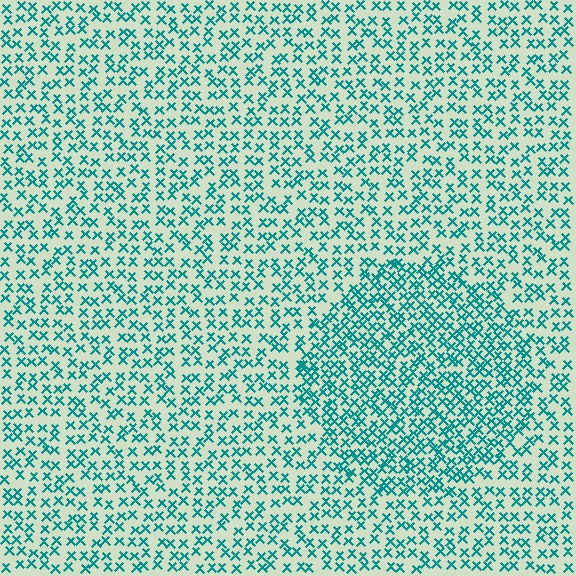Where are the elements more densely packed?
The elements are more densely packed inside the circle boundary.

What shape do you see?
I see a circle.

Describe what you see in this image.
The image contains small teal elements arranged at two different densities. A circle-shaped region is visible where the elements are more densely packed than the surrounding area.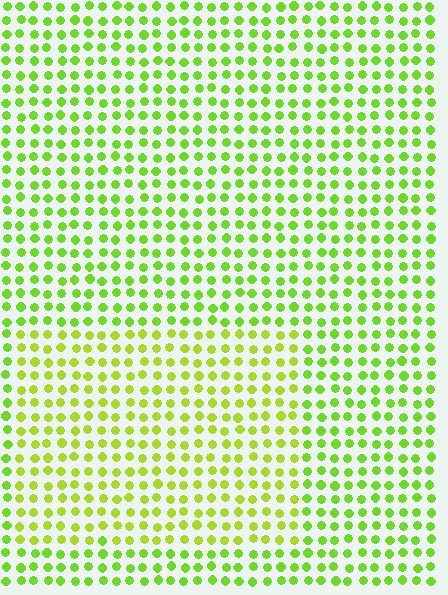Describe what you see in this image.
The image is filled with small lime elements in a uniform arrangement. A rectangle-shaped region is visible where the elements are tinted to a slightly different hue, forming a subtle color boundary.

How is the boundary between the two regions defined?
The boundary is defined purely by a slight shift in hue (about 20 degrees). Spacing, size, and orientation are identical on both sides.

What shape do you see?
I see a rectangle.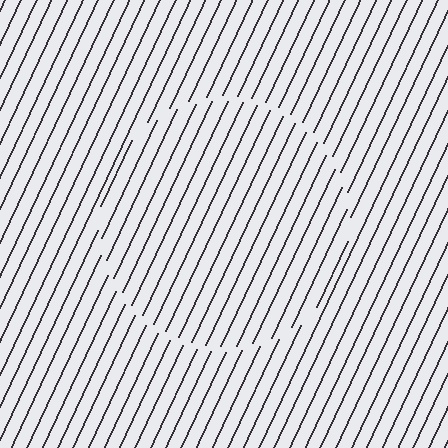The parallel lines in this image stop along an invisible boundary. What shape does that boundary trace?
An illusory circle. The interior of the shape contains the same grating, shifted by half a period — the contour is defined by the phase discontinuity where line-ends from the inner and outer gratings abut.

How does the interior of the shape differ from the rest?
The interior of the shape contains the same grating, shifted by half a period — the contour is defined by the phase discontinuity where line-ends from the inner and outer gratings abut.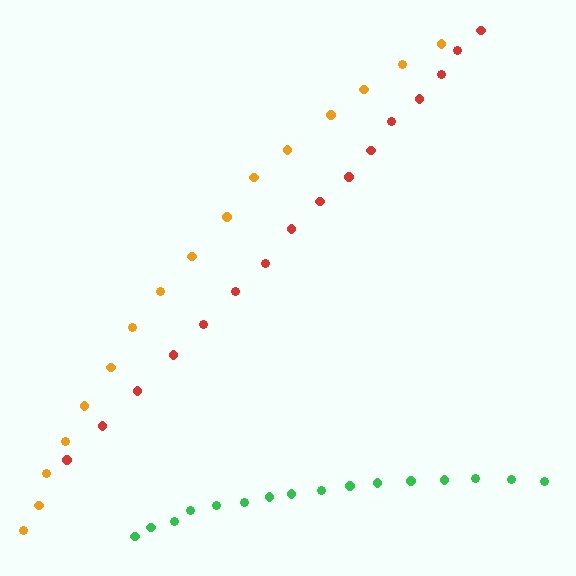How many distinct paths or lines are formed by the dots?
There are 3 distinct paths.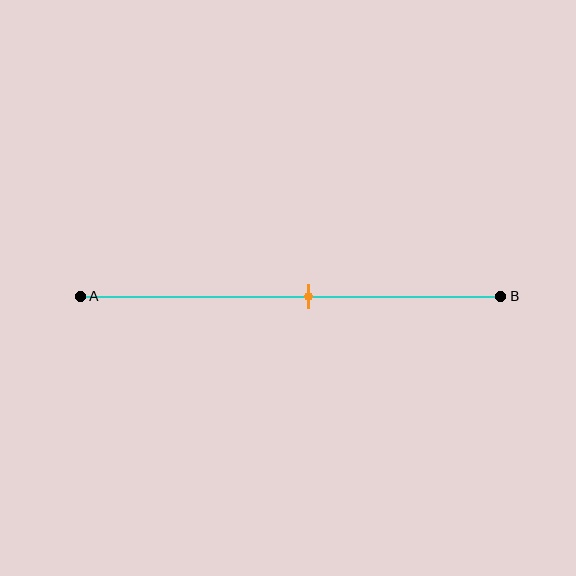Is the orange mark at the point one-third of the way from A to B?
No, the mark is at about 55% from A, not at the 33% one-third point.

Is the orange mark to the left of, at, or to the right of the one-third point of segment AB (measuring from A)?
The orange mark is to the right of the one-third point of segment AB.